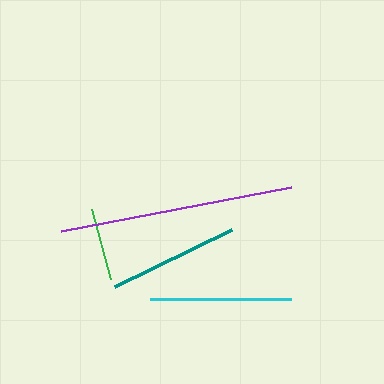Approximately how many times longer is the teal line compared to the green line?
The teal line is approximately 1.8 times the length of the green line.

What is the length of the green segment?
The green segment is approximately 72 pixels long.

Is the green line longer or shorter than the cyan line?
The cyan line is longer than the green line.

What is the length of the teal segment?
The teal segment is approximately 130 pixels long.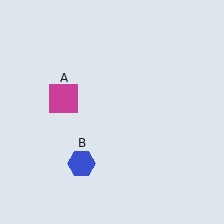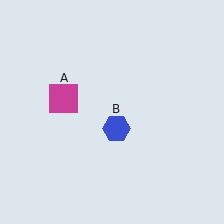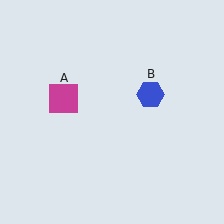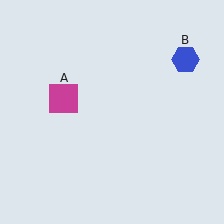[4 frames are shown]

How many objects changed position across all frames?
1 object changed position: blue hexagon (object B).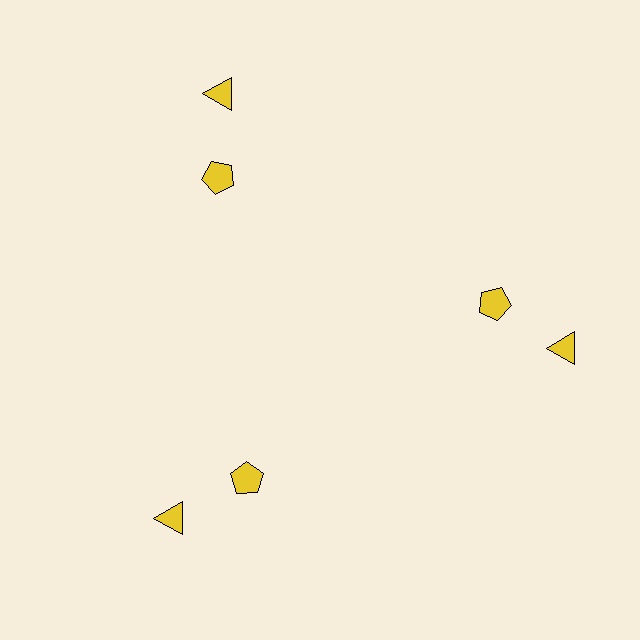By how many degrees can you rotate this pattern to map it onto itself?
The pattern maps onto itself every 120 degrees of rotation.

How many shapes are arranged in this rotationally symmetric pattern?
There are 6 shapes, arranged in 3 groups of 2.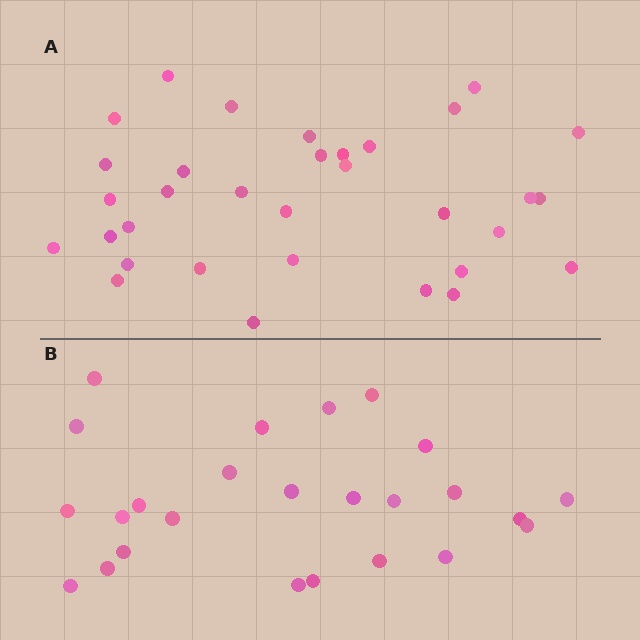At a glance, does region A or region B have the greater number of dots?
Region A (the top region) has more dots.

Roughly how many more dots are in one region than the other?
Region A has roughly 8 or so more dots than region B.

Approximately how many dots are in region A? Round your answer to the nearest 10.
About 30 dots. (The exact count is 33, which rounds to 30.)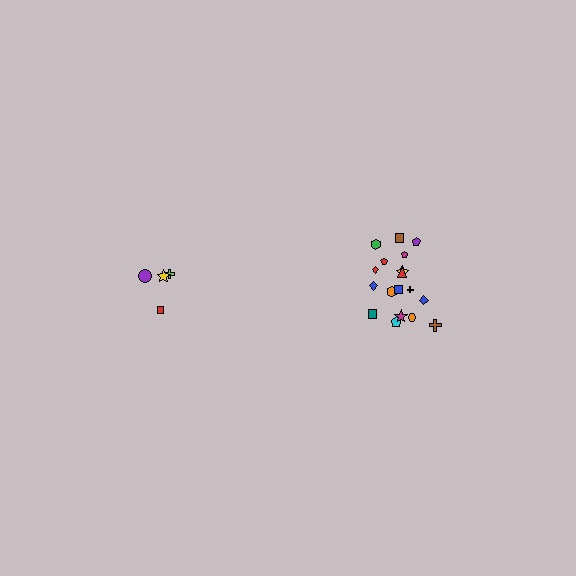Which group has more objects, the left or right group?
The right group.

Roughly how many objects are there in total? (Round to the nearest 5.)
Roughly 20 objects in total.